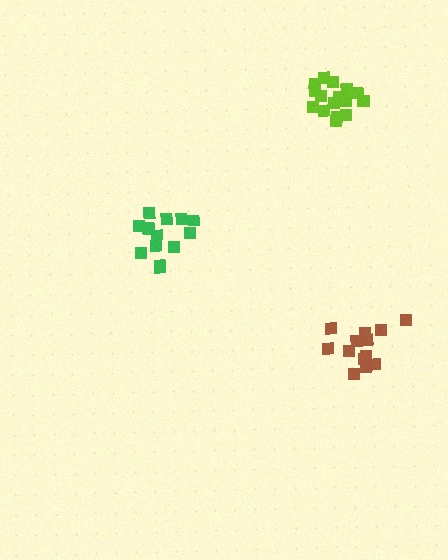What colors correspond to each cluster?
The clusters are colored: green, lime, brown.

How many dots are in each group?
Group 1: 14 dots, Group 2: 18 dots, Group 3: 13 dots (45 total).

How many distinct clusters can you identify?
There are 3 distinct clusters.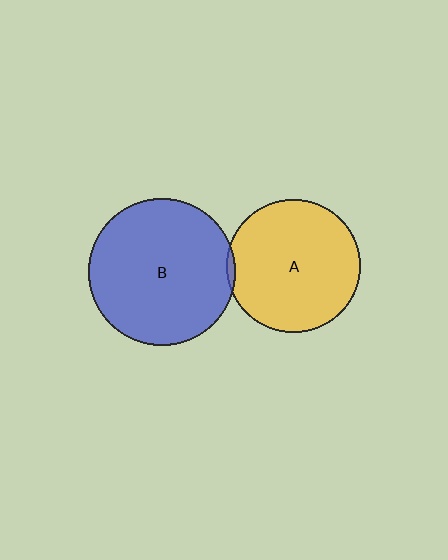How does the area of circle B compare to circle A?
Approximately 1.2 times.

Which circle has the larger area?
Circle B (blue).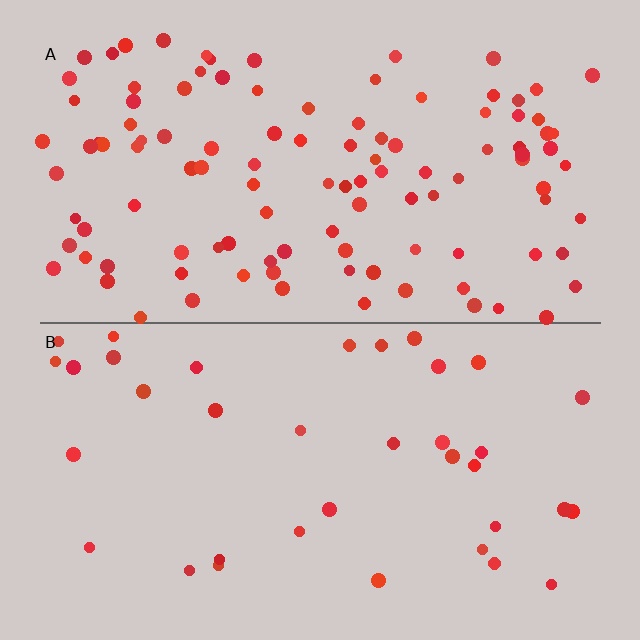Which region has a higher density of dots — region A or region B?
A (the top).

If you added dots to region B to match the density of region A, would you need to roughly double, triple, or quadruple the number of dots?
Approximately triple.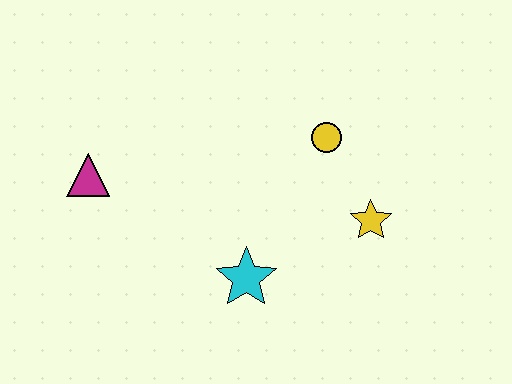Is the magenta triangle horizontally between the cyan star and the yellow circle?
No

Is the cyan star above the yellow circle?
No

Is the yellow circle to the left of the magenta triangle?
No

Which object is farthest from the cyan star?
The magenta triangle is farthest from the cyan star.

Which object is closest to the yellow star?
The yellow circle is closest to the yellow star.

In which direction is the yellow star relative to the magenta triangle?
The yellow star is to the right of the magenta triangle.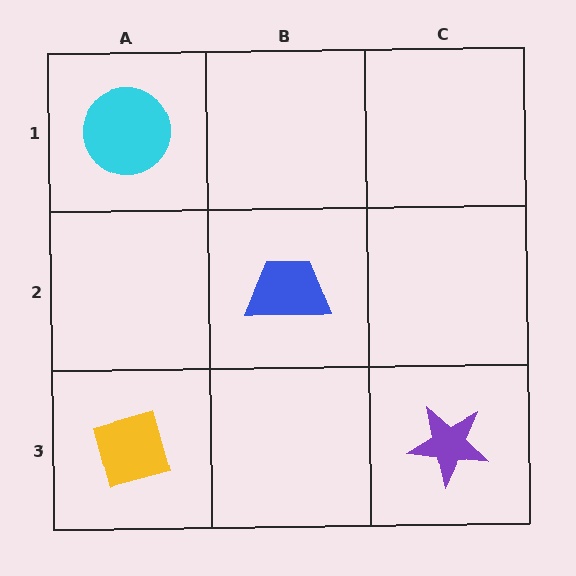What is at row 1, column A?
A cyan circle.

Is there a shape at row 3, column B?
No, that cell is empty.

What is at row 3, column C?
A purple star.